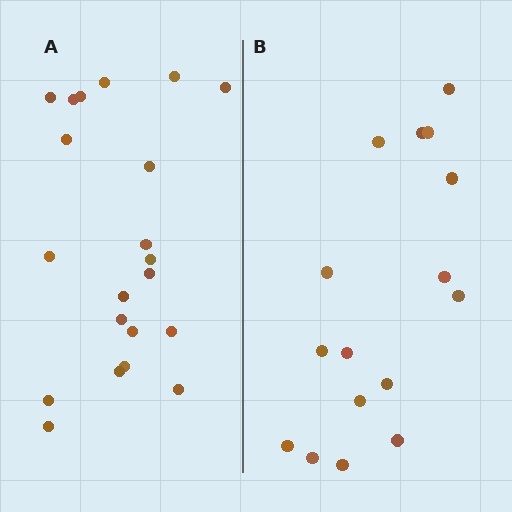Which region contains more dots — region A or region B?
Region A (the left region) has more dots.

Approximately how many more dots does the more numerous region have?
Region A has about 5 more dots than region B.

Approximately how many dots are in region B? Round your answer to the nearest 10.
About 20 dots. (The exact count is 16, which rounds to 20.)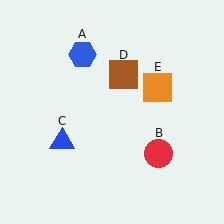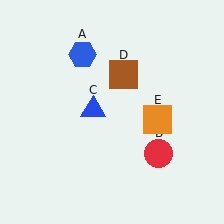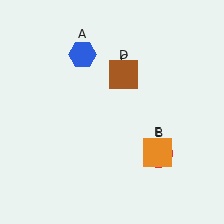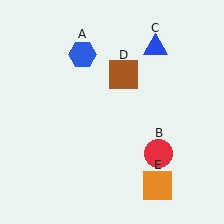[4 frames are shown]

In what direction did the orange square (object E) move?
The orange square (object E) moved down.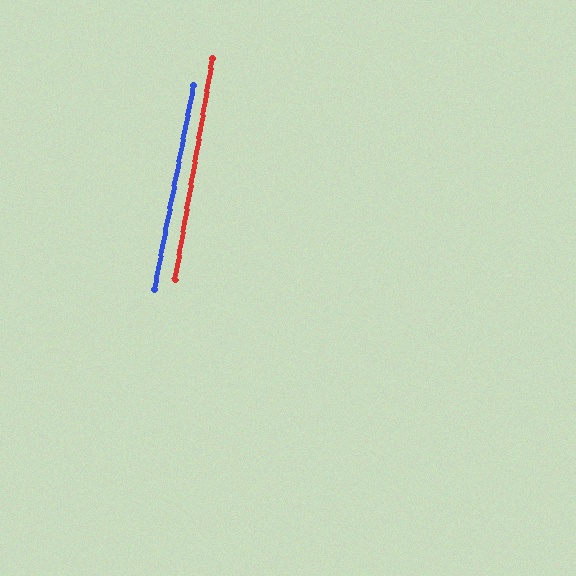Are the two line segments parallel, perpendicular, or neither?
Parallel — their directions differ by only 1.2°.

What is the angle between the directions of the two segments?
Approximately 1 degree.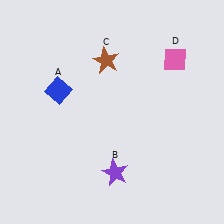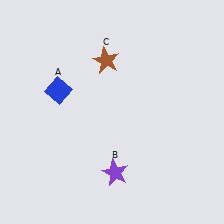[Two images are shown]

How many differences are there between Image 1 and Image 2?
There is 1 difference between the two images.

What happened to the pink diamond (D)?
The pink diamond (D) was removed in Image 2. It was in the top-right area of Image 1.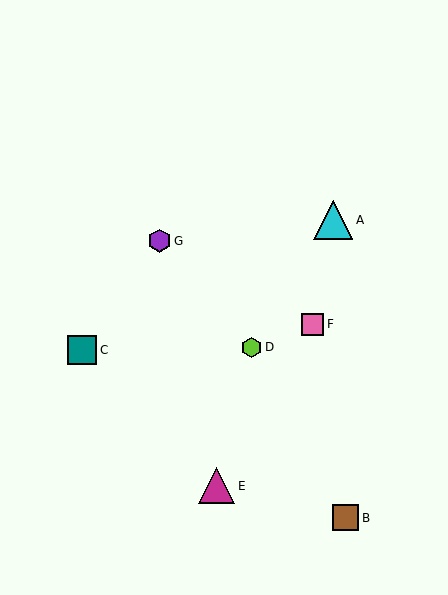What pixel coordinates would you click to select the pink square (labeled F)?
Click at (313, 324) to select the pink square F.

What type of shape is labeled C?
Shape C is a teal square.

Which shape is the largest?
The cyan triangle (labeled A) is the largest.